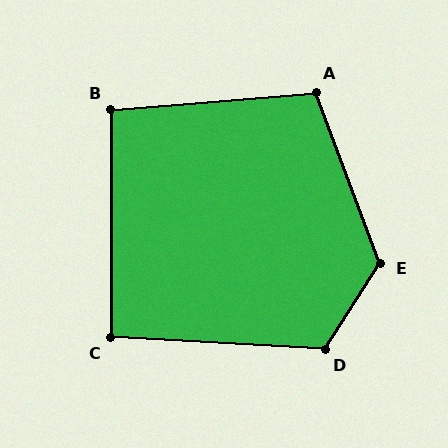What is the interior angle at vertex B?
Approximately 95 degrees (approximately right).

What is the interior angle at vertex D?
Approximately 120 degrees (obtuse).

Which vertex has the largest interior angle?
E, at approximately 127 degrees.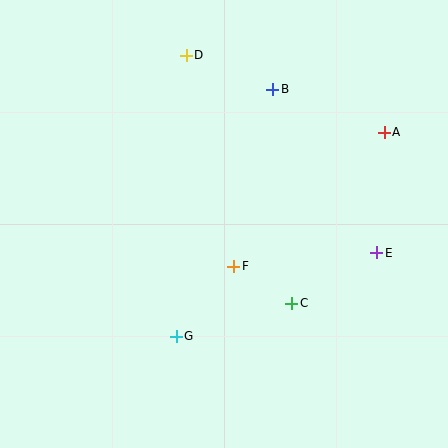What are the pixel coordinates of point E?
Point E is at (377, 253).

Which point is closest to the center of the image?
Point F at (234, 266) is closest to the center.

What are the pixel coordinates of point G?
Point G is at (176, 336).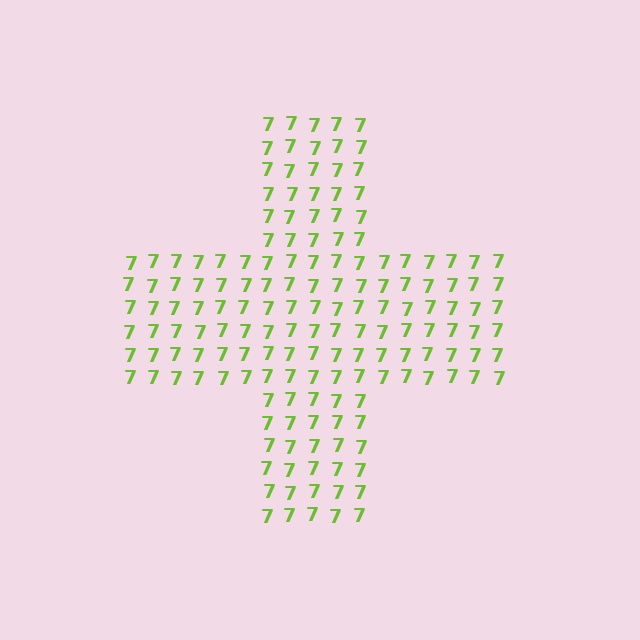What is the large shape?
The large shape is a cross.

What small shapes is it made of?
It is made of small digit 7's.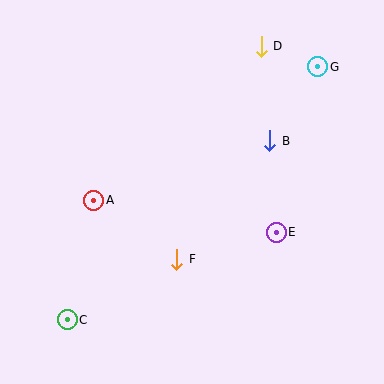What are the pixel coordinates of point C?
Point C is at (67, 320).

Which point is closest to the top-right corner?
Point G is closest to the top-right corner.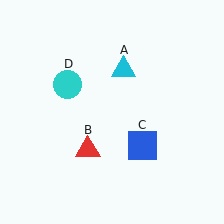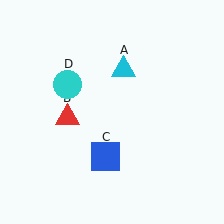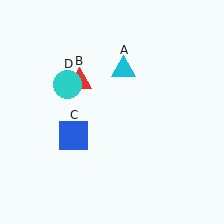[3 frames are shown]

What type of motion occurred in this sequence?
The red triangle (object B), blue square (object C) rotated clockwise around the center of the scene.